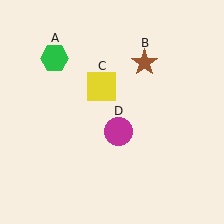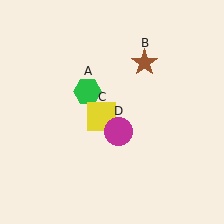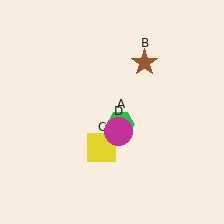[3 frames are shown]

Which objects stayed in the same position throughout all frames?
Brown star (object B) and magenta circle (object D) remained stationary.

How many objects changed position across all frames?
2 objects changed position: green hexagon (object A), yellow square (object C).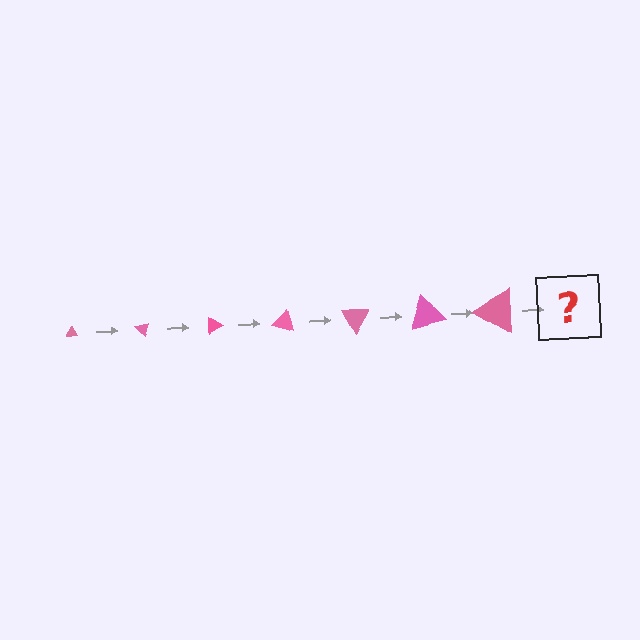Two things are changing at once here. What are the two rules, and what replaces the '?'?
The two rules are that the triangle grows larger each step and it rotates 45 degrees each step. The '?' should be a triangle, larger than the previous one and rotated 315 degrees from the start.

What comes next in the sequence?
The next element should be a triangle, larger than the previous one and rotated 315 degrees from the start.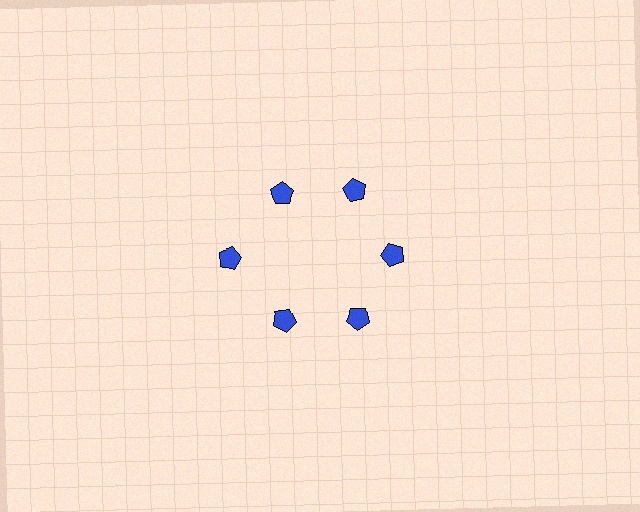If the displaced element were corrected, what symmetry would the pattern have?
It would have 6-fold rotational symmetry — the pattern would map onto itself every 60 degrees.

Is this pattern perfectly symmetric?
No. The 6 blue pentagons are arranged in a ring, but one element near the 9 o'clock position is pushed outward from the center, breaking the 6-fold rotational symmetry.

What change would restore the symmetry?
The symmetry would be restored by moving it inward, back onto the ring so that all 6 pentagons sit at equal angles and equal distance from the center.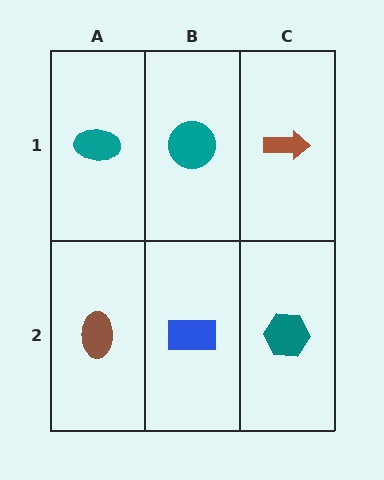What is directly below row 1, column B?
A blue rectangle.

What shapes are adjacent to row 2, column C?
A brown arrow (row 1, column C), a blue rectangle (row 2, column B).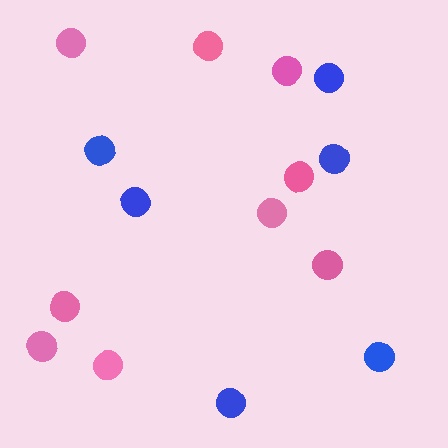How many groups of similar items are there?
There are 2 groups: one group of pink circles (9) and one group of blue circles (6).